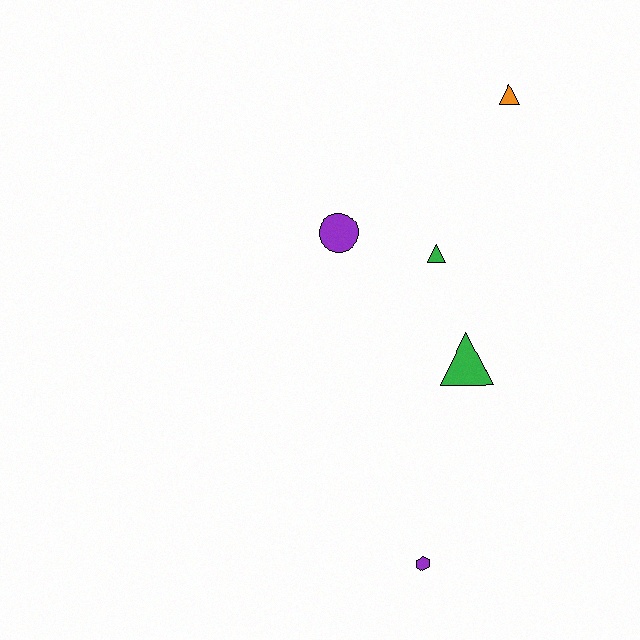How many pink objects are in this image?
There are no pink objects.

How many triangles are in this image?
There are 3 triangles.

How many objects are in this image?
There are 5 objects.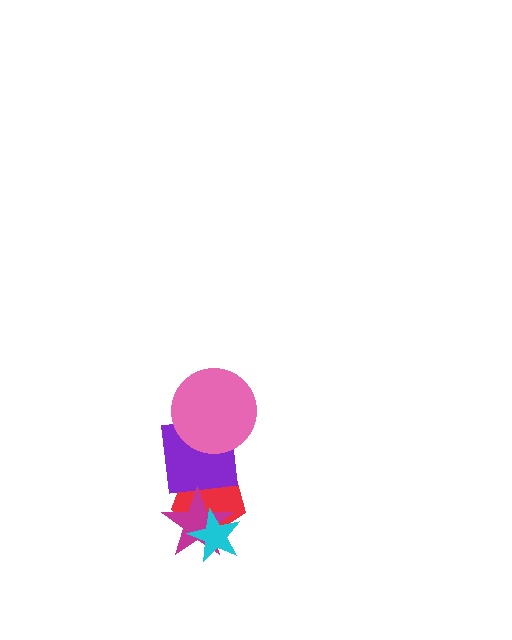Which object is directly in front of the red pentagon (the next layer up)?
The purple square is directly in front of the red pentagon.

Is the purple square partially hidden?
Yes, it is partially covered by another shape.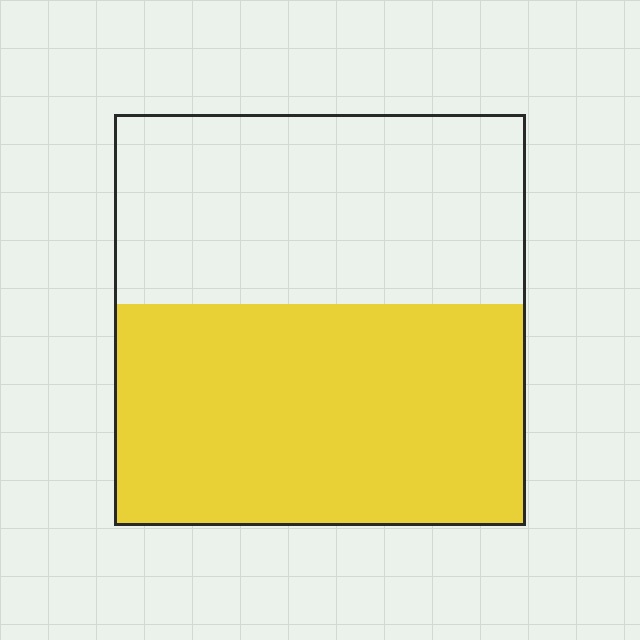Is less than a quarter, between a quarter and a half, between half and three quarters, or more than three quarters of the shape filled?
Between half and three quarters.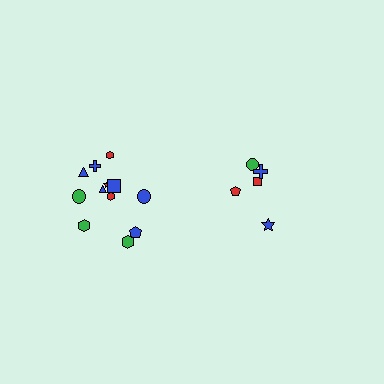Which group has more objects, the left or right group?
The left group.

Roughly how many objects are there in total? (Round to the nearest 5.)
Roughly 15 objects in total.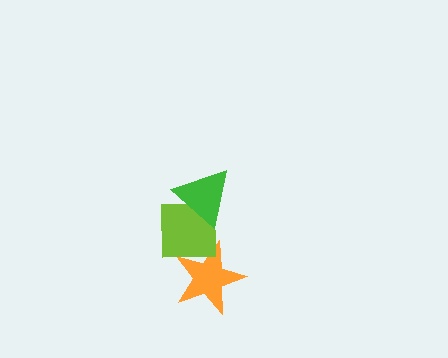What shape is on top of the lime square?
The green triangle is on top of the lime square.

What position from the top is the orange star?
The orange star is 3rd from the top.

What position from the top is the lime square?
The lime square is 2nd from the top.